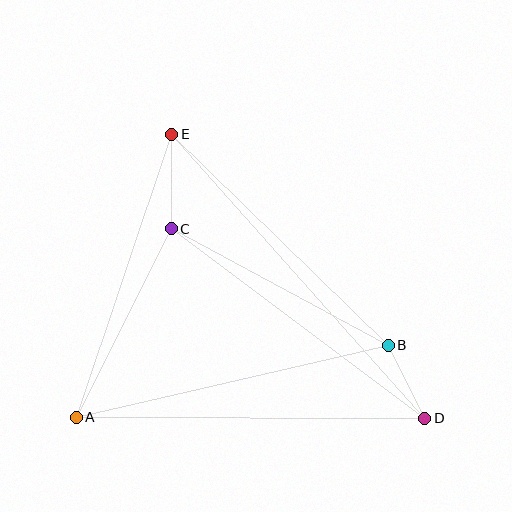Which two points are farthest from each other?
Points D and E are farthest from each other.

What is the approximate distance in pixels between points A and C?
The distance between A and C is approximately 211 pixels.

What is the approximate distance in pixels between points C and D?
The distance between C and D is approximately 317 pixels.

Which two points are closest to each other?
Points B and D are closest to each other.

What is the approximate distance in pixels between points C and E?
The distance between C and E is approximately 94 pixels.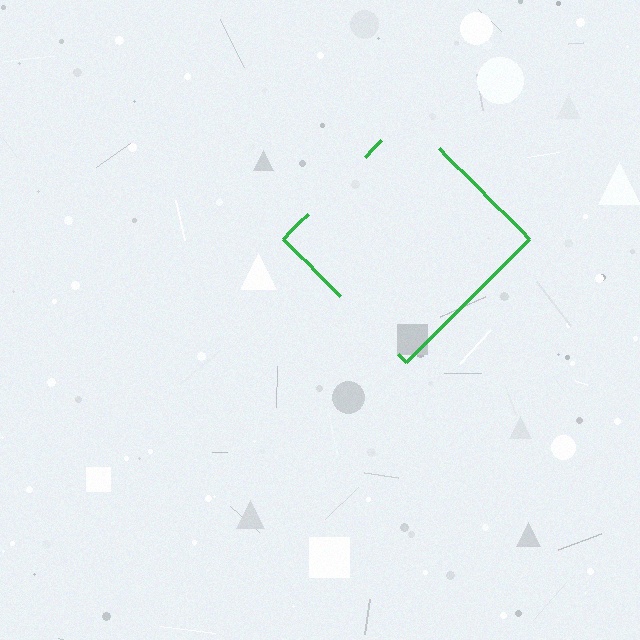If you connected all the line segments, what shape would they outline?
They would outline a diamond.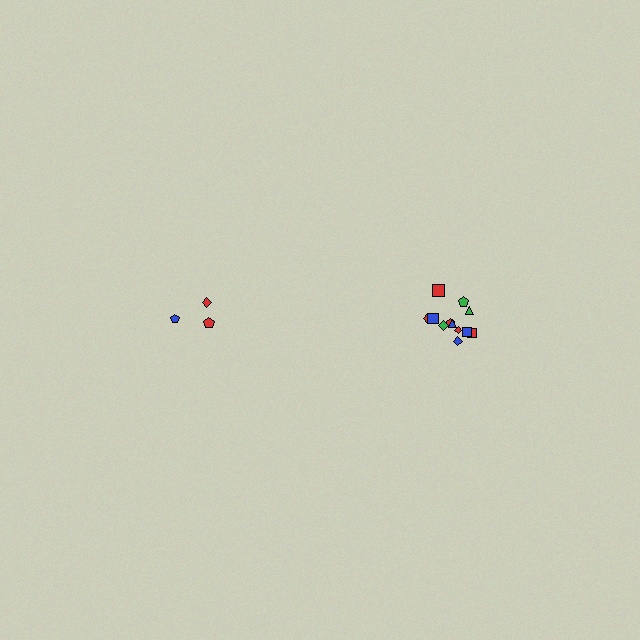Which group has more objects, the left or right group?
The right group.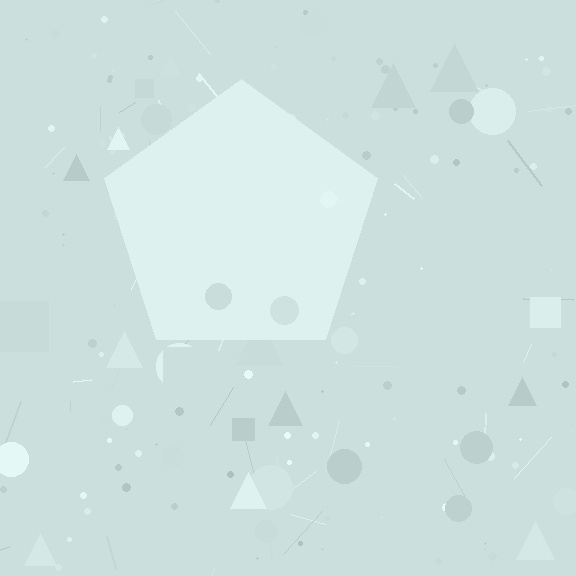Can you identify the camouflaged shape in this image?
The camouflaged shape is a pentagon.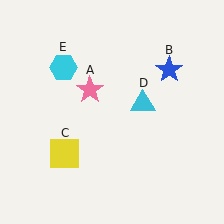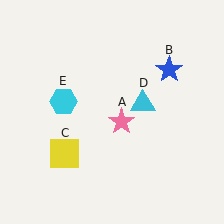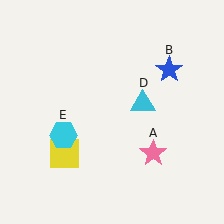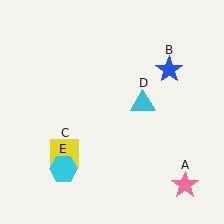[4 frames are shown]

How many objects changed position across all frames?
2 objects changed position: pink star (object A), cyan hexagon (object E).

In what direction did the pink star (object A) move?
The pink star (object A) moved down and to the right.